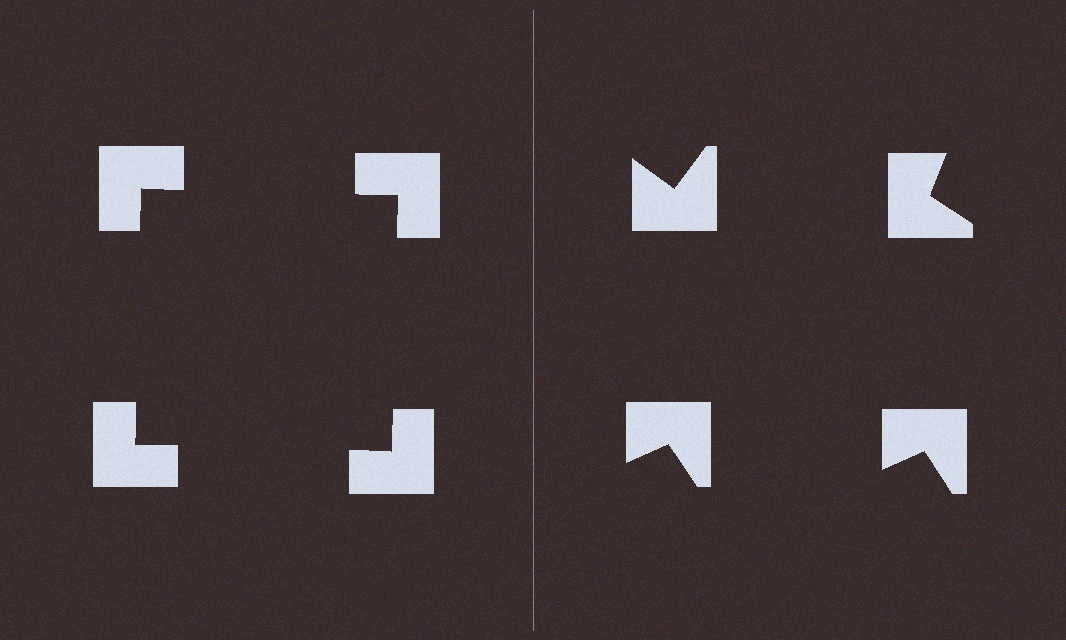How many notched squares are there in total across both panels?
8 — 4 on each side.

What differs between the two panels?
The notched squares are positioned identically on both sides; only the wedge orientations differ. On the left they align to a square; on the right they are misaligned.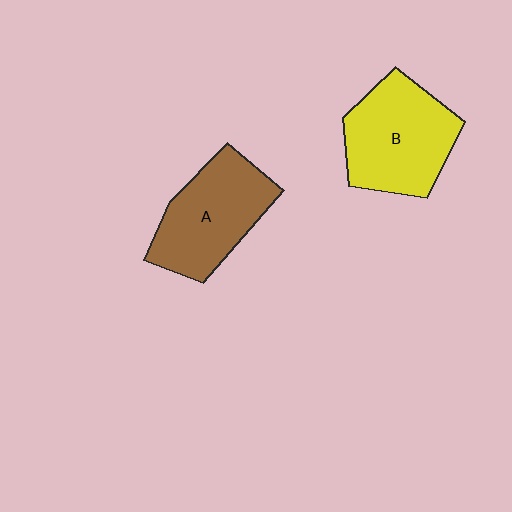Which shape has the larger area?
Shape B (yellow).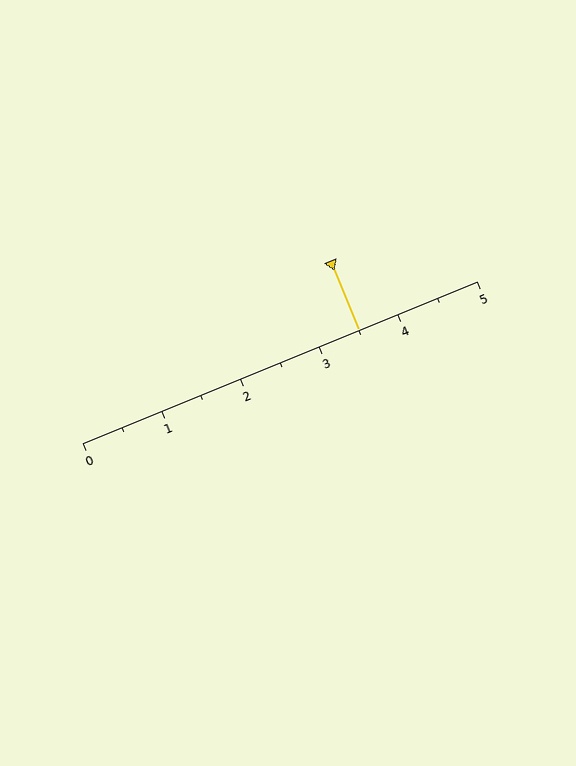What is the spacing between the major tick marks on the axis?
The major ticks are spaced 1 apart.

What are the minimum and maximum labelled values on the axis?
The axis runs from 0 to 5.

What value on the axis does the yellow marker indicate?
The marker indicates approximately 3.5.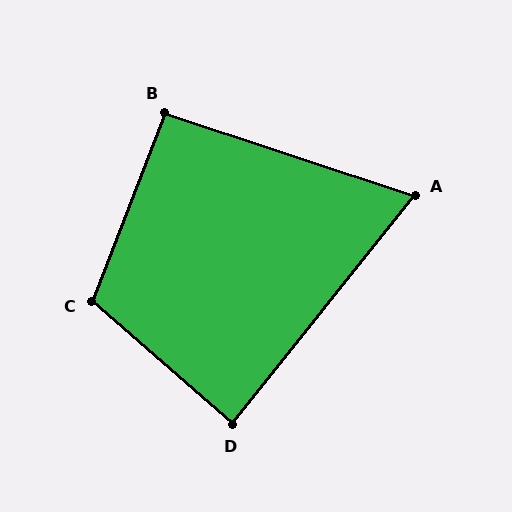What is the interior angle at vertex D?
Approximately 87 degrees (approximately right).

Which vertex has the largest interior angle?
C, at approximately 110 degrees.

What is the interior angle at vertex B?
Approximately 93 degrees (approximately right).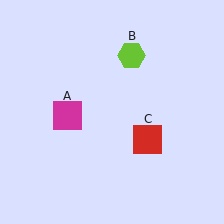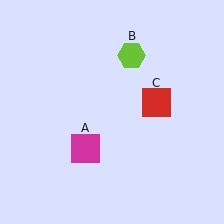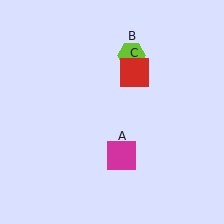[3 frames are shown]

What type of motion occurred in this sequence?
The magenta square (object A), red square (object C) rotated counterclockwise around the center of the scene.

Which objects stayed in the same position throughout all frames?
Lime hexagon (object B) remained stationary.